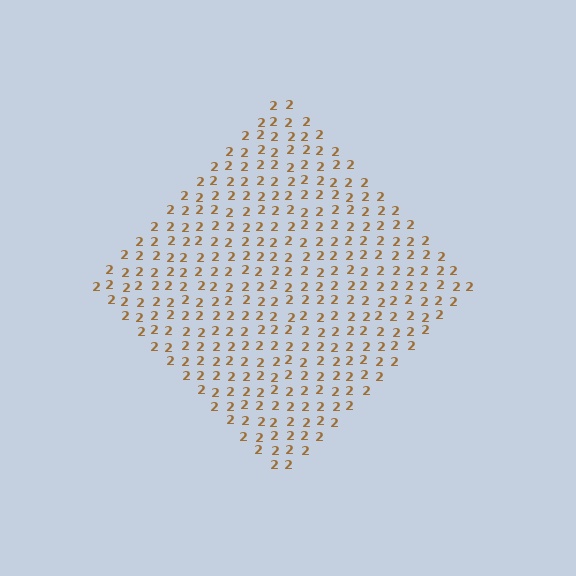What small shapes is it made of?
It is made of small digit 2's.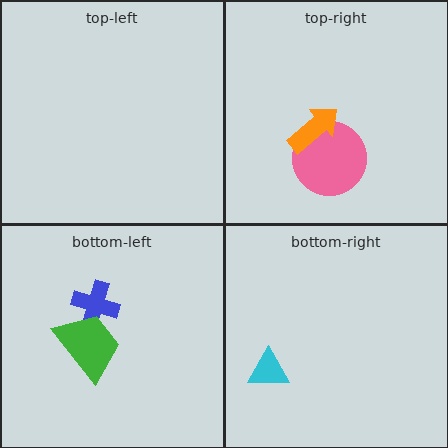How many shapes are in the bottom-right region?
1.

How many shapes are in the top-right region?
2.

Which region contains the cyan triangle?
The bottom-right region.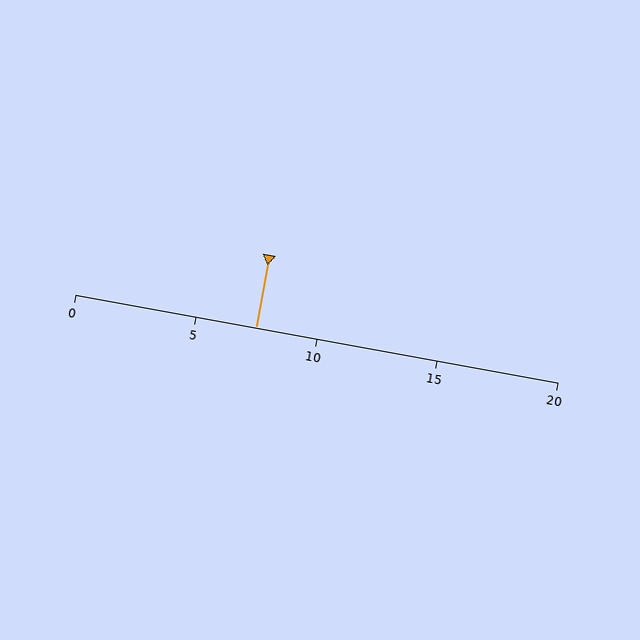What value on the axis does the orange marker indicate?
The marker indicates approximately 7.5.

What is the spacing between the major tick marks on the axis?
The major ticks are spaced 5 apart.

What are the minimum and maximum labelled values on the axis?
The axis runs from 0 to 20.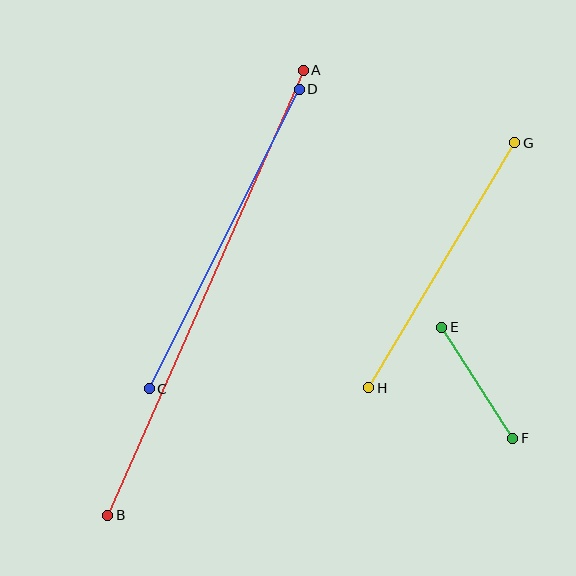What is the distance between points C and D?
The distance is approximately 335 pixels.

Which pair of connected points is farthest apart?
Points A and B are farthest apart.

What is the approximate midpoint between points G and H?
The midpoint is at approximately (442, 265) pixels.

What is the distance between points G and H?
The distance is approximately 285 pixels.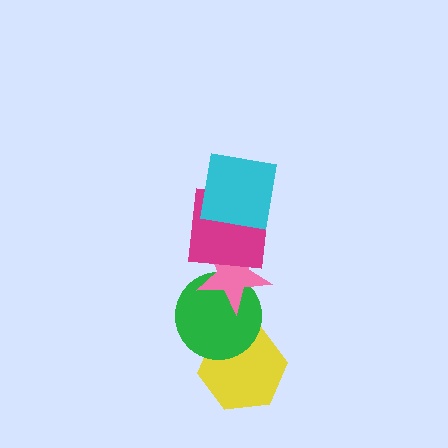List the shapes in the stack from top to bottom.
From top to bottom: the cyan square, the magenta square, the pink star, the green circle, the yellow hexagon.